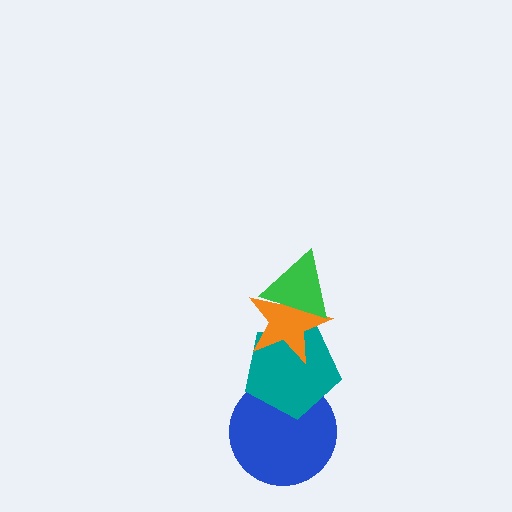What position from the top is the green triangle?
The green triangle is 1st from the top.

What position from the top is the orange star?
The orange star is 2nd from the top.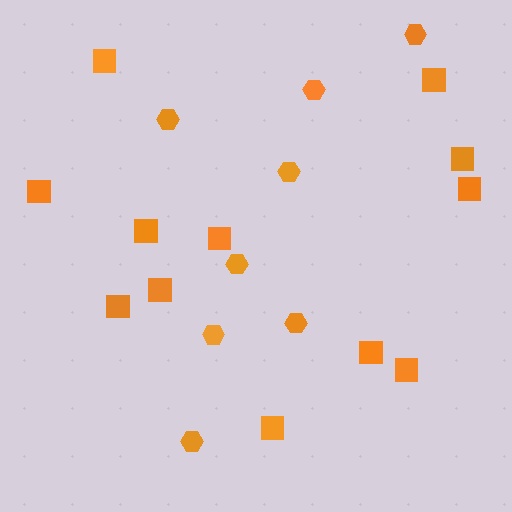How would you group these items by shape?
There are 2 groups: one group of squares (12) and one group of hexagons (8).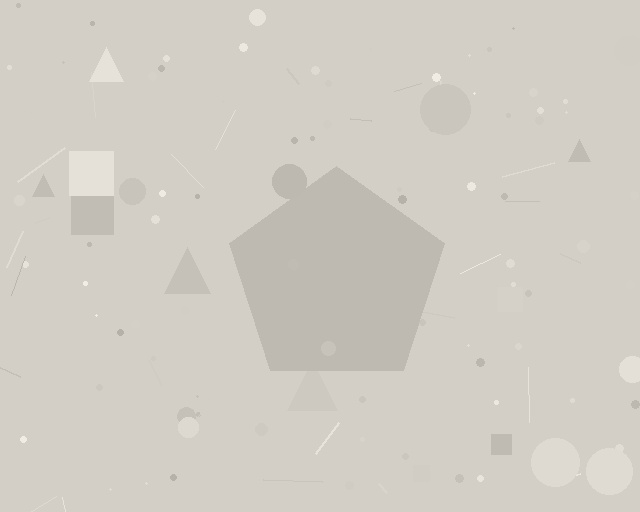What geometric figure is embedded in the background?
A pentagon is embedded in the background.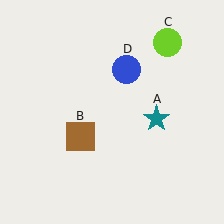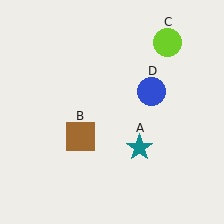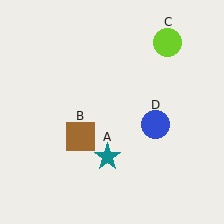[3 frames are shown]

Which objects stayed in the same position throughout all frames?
Brown square (object B) and lime circle (object C) remained stationary.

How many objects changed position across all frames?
2 objects changed position: teal star (object A), blue circle (object D).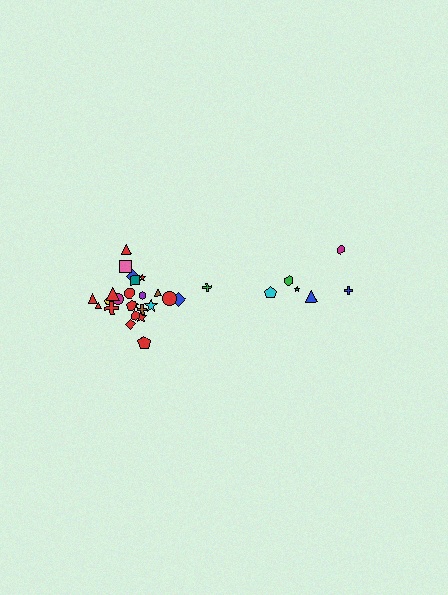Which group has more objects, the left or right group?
The left group.